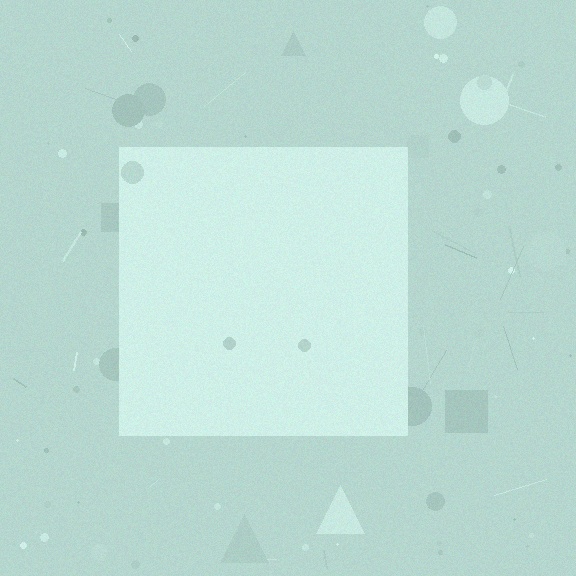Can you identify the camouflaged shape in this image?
The camouflaged shape is a square.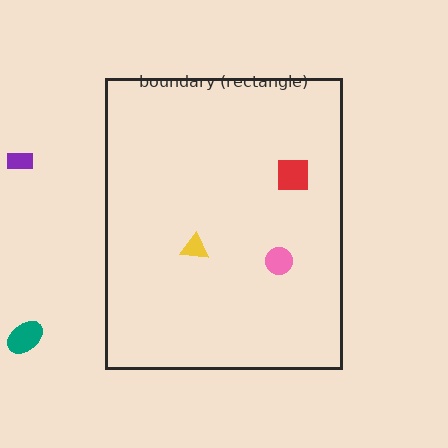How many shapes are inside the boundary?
3 inside, 2 outside.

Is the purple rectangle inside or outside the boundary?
Outside.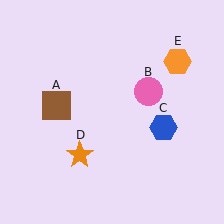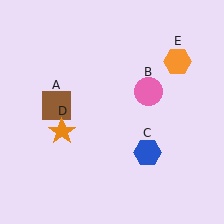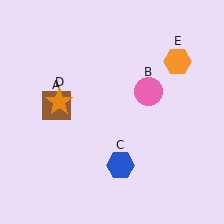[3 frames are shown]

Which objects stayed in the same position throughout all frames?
Brown square (object A) and pink circle (object B) and orange hexagon (object E) remained stationary.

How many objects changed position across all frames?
2 objects changed position: blue hexagon (object C), orange star (object D).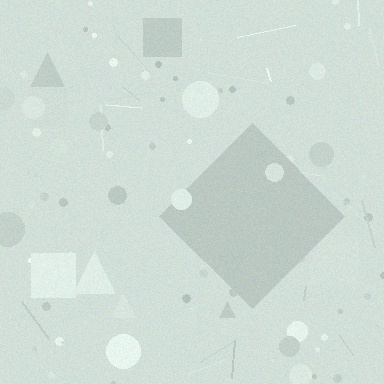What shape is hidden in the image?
A diamond is hidden in the image.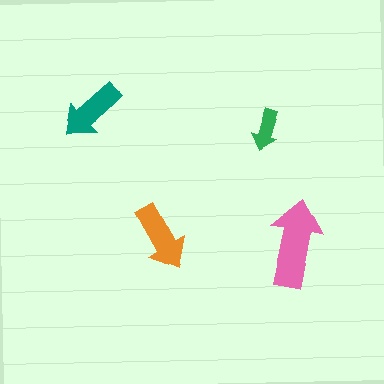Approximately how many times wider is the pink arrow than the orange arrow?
About 1.5 times wider.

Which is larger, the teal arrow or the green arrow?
The teal one.